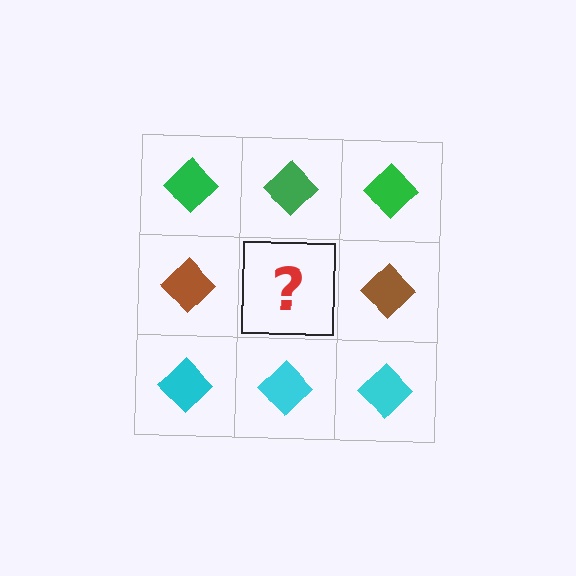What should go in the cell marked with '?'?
The missing cell should contain a brown diamond.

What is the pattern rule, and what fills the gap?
The rule is that each row has a consistent color. The gap should be filled with a brown diamond.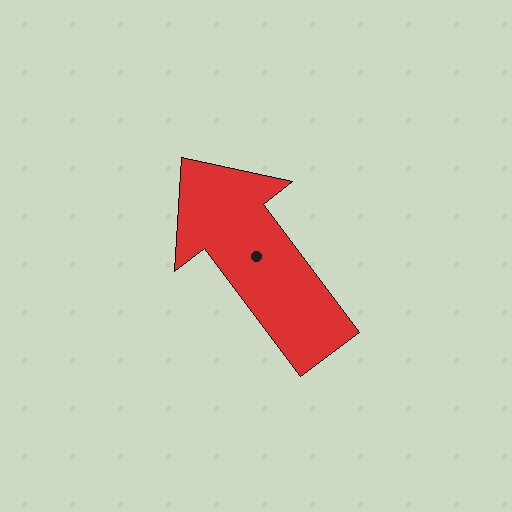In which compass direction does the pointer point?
Northwest.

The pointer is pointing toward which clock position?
Roughly 11 o'clock.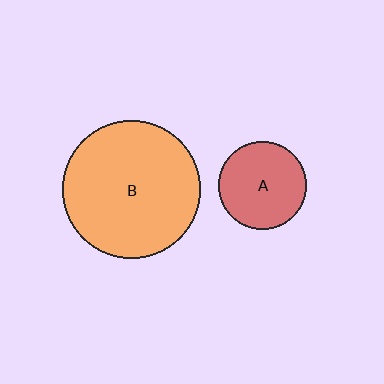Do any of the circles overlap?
No, none of the circles overlap.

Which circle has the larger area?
Circle B (orange).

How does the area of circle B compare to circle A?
Approximately 2.4 times.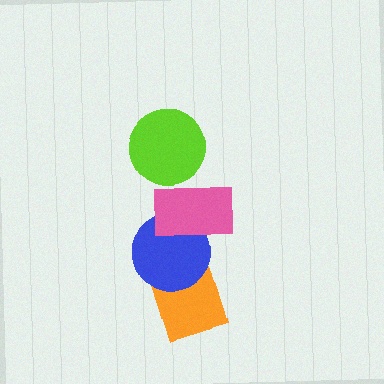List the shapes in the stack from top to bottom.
From top to bottom: the lime circle, the pink rectangle, the blue circle, the orange diamond.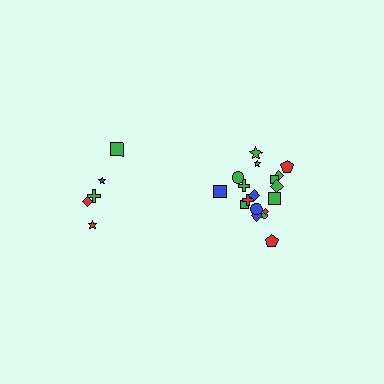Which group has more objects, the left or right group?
The right group.